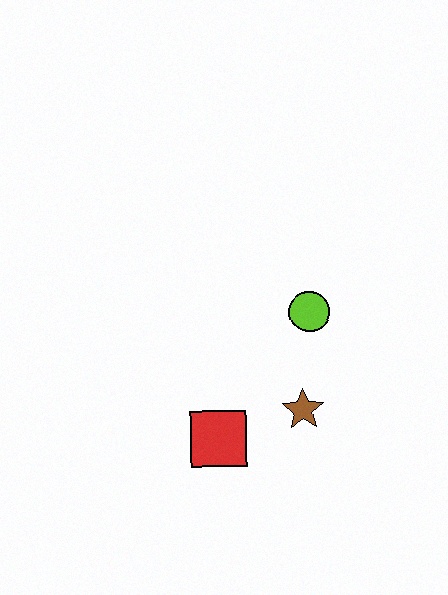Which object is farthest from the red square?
The lime circle is farthest from the red square.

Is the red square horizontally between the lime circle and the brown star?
No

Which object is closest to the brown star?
The red square is closest to the brown star.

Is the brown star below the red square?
No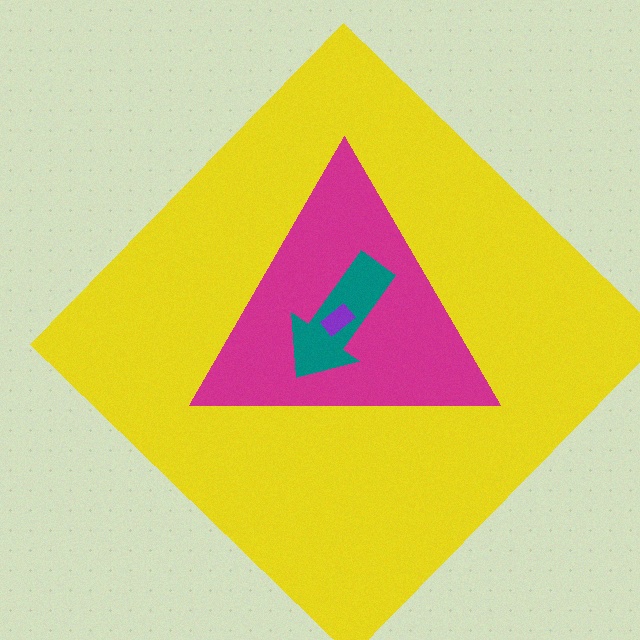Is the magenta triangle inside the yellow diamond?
Yes.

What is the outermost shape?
The yellow diamond.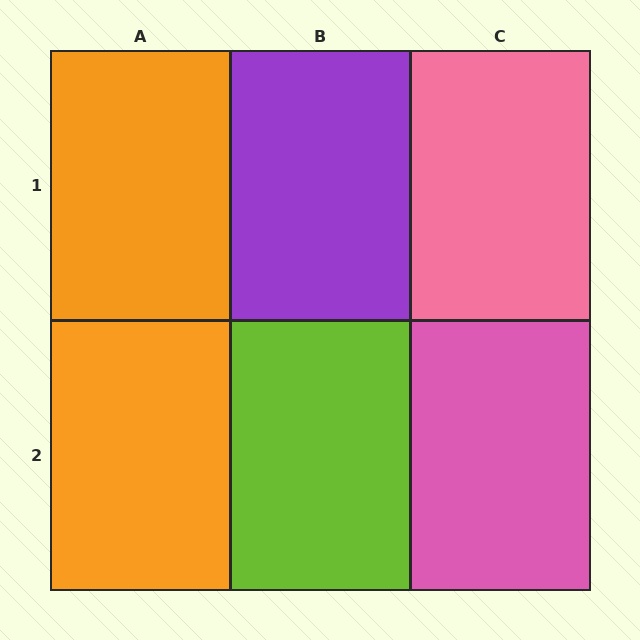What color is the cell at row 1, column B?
Purple.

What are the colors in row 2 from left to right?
Orange, lime, pink.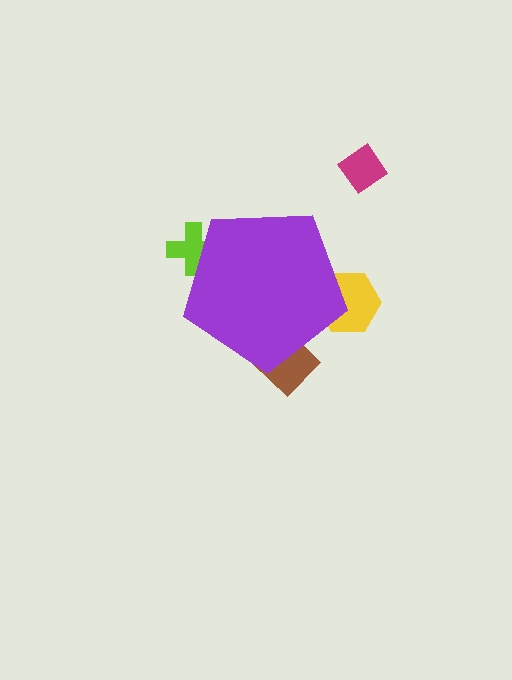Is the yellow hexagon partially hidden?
Yes, the yellow hexagon is partially hidden behind the purple pentagon.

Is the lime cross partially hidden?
Yes, the lime cross is partially hidden behind the purple pentagon.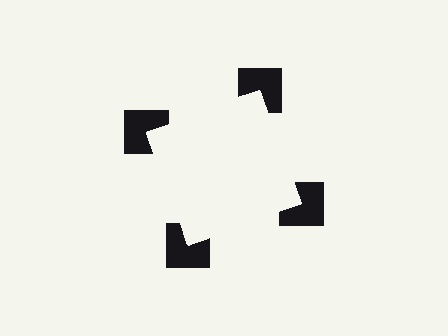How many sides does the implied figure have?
4 sides.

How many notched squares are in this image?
There are 4 — one at each vertex of the illusory square.